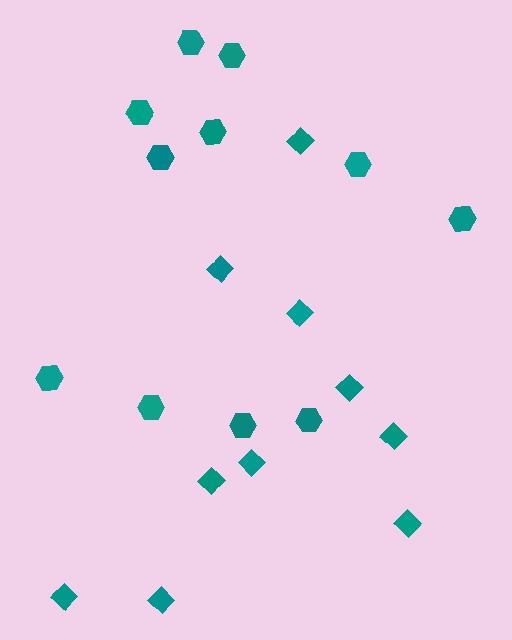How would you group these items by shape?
There are 2 groups: one group of hexagons (11) and one group of diamonds (10).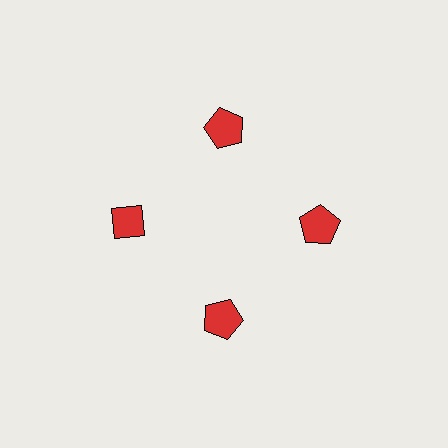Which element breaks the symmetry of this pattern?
The red diamond at roughly the 9 o'clock position breaks the symmetry. All other shapes are red pentagons.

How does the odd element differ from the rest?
It has a different shape: diamond instead of pentagon.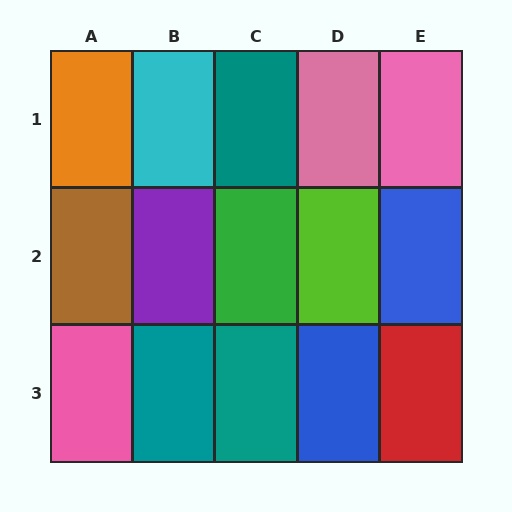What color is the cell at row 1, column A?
Orange.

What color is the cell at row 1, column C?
Teal.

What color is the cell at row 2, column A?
Brown.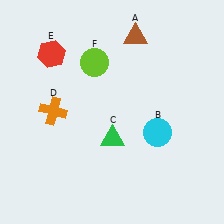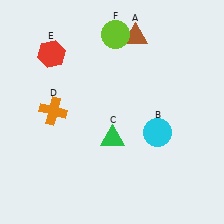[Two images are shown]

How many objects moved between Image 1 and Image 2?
1 object moved between the two images.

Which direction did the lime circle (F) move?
The lime circle (F) moved up.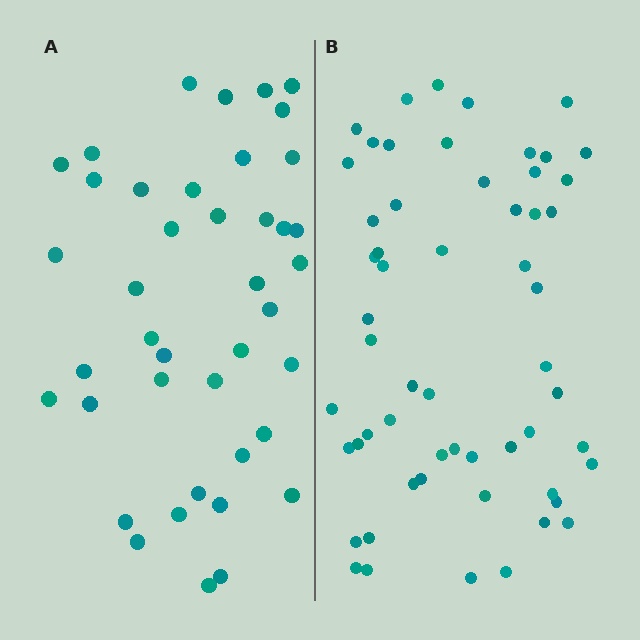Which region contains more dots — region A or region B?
Region B (the right region) has more dots.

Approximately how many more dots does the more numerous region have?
Region B has approximately 15 more dots than region A.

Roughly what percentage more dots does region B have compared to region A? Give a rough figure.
About 40% more.